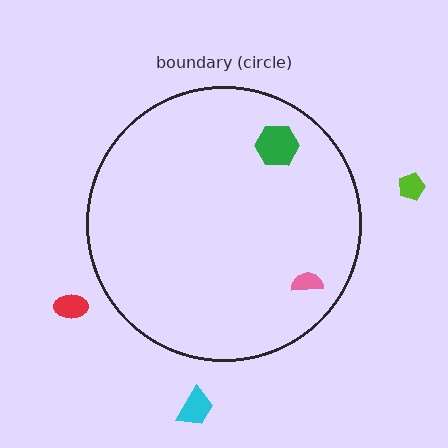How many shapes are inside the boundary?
2 inside, 3 outside.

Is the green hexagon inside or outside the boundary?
Inside.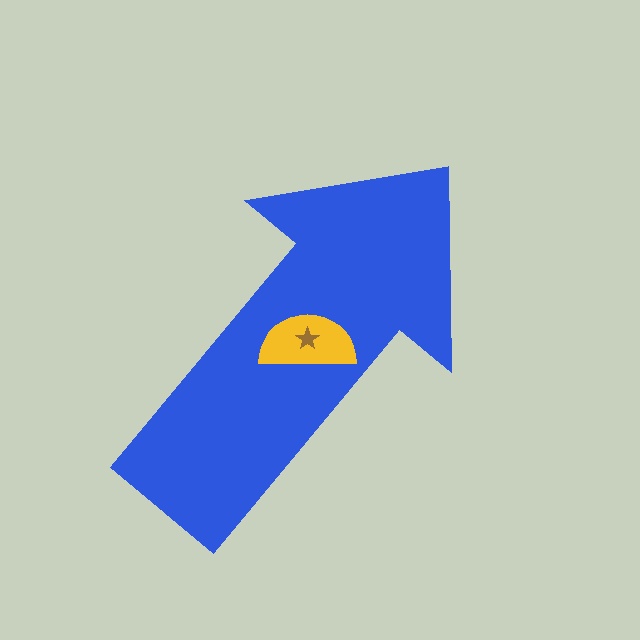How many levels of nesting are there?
3.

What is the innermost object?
The brown star.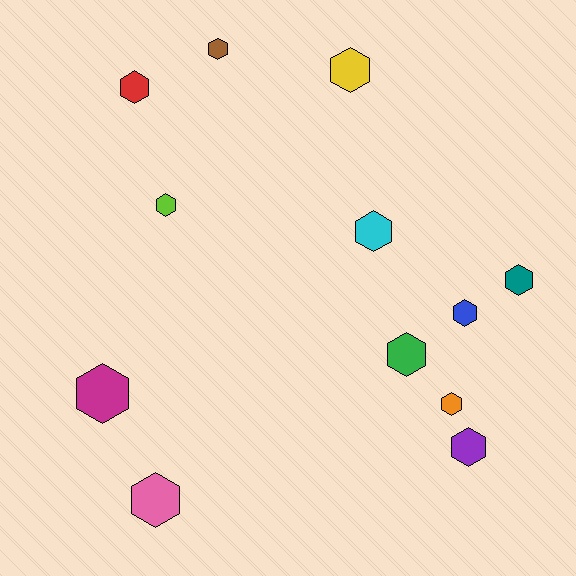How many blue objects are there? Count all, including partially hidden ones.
There is 1 blue object.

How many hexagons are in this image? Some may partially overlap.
There are 12 hexagons.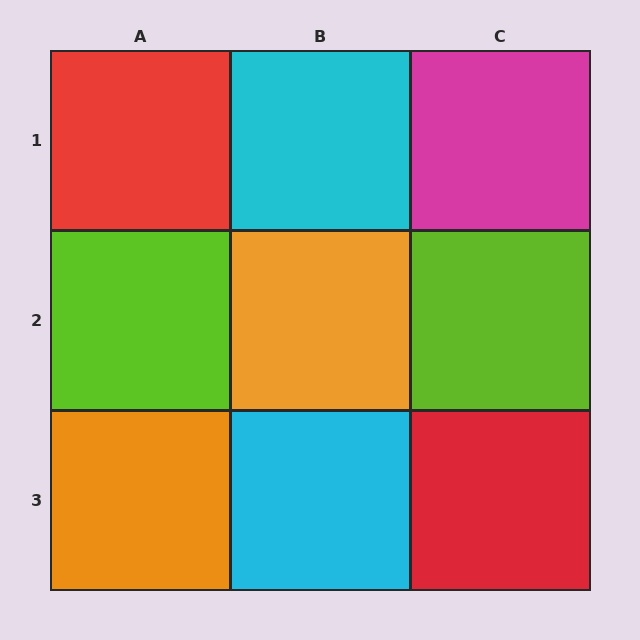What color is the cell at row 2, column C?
Lime.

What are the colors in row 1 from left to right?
Red, cyan, magenta.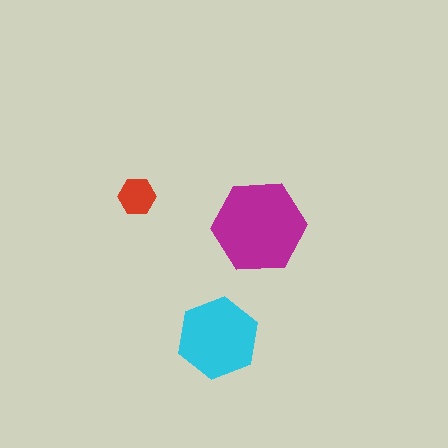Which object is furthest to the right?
The magenta hexagon is rightmost.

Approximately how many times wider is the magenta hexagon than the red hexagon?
About 2.5 times wider.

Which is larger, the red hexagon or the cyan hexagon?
The cyan one.